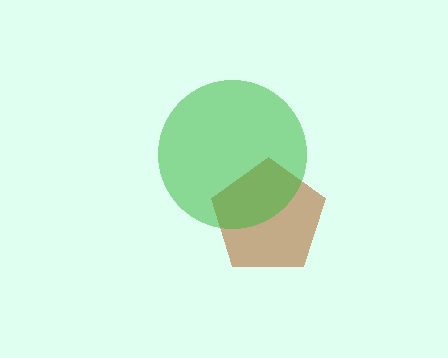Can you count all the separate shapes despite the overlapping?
Yes, there are 2 separate shapes.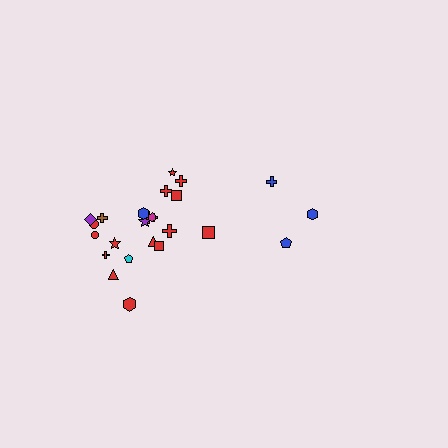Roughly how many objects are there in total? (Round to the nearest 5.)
Roughly 25 objects in total.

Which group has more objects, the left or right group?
The left group.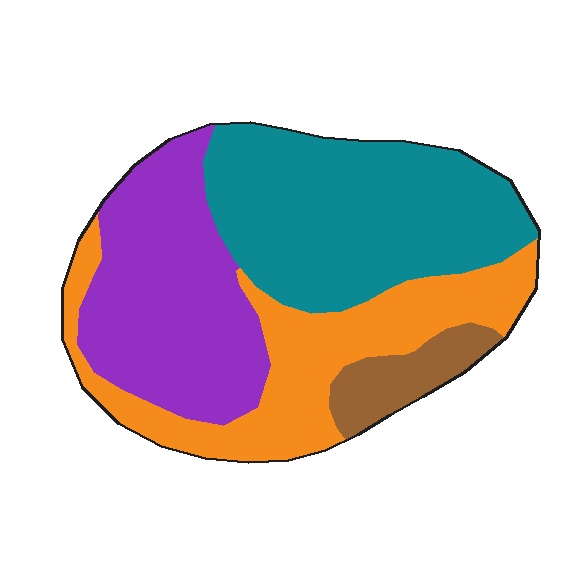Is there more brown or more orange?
Orange.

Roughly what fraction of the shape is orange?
Orange takes up about one quarter (1/4) of the shape.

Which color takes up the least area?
Brown, at roughly 5%.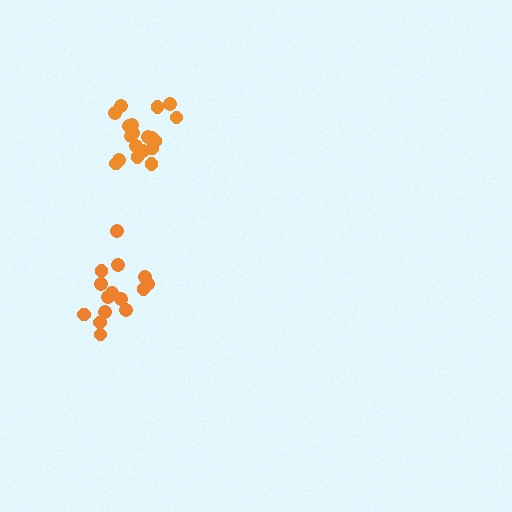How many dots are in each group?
Group 1: 21 dots, Group 2: 15 dots (36 total).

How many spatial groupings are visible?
There are 2 spatial groupings.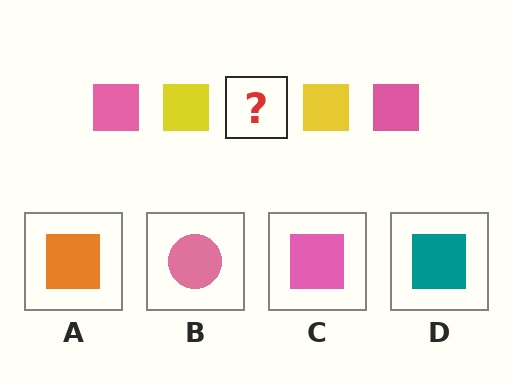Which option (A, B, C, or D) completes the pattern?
C.